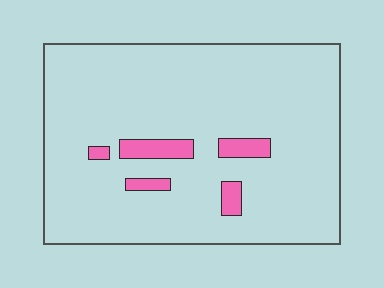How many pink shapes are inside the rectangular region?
5.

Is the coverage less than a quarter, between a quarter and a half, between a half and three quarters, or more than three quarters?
Less than a quarter.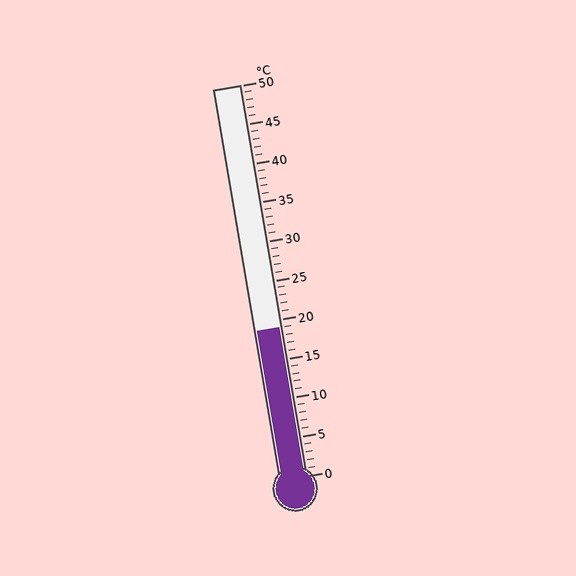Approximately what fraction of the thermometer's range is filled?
The thermometer is filled to approximately 40% of its range.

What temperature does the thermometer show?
The thermometer shows approximately 19°C.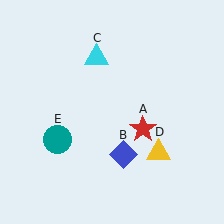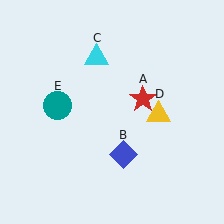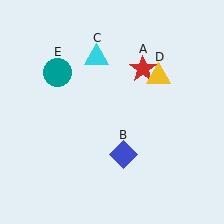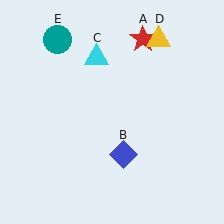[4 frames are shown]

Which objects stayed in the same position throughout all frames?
Blue diamond (object B) and cyan triangle (object C) remained stationary.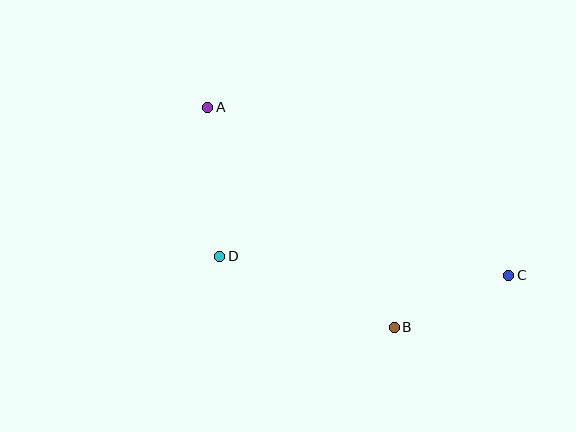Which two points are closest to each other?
Points B and C are closest to each other.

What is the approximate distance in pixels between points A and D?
The distance between A and D is approximately 150 pixels.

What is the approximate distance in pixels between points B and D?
The distance between B and D is approximately 189 pixels.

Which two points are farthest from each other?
Points A and C are farthest from each other.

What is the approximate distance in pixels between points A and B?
The distance between A and B is approximately 289 pixels.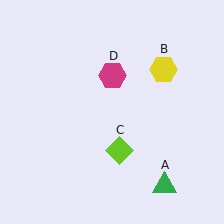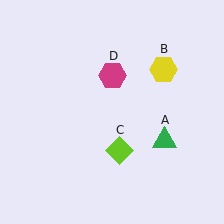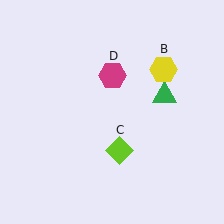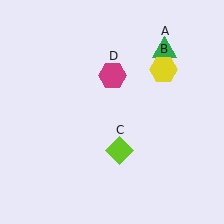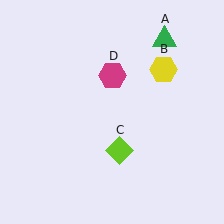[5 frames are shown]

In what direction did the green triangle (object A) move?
The green triangle (object A) moved up.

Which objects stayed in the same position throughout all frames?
Yellow hexagon (object B) and lime diamond (object C) and magenta hexagon (object D) remained stationary.